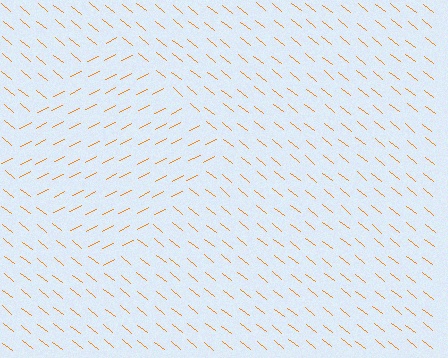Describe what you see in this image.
The image is filled with small orange line segments. A diamond region in the image has lines oriented differently from the surrounding lines, creating a visible texture boundary.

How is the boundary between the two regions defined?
The boundary is defined purely by a change in line orientation (approximately 66 degrees difference). All lines are the same color and thickness.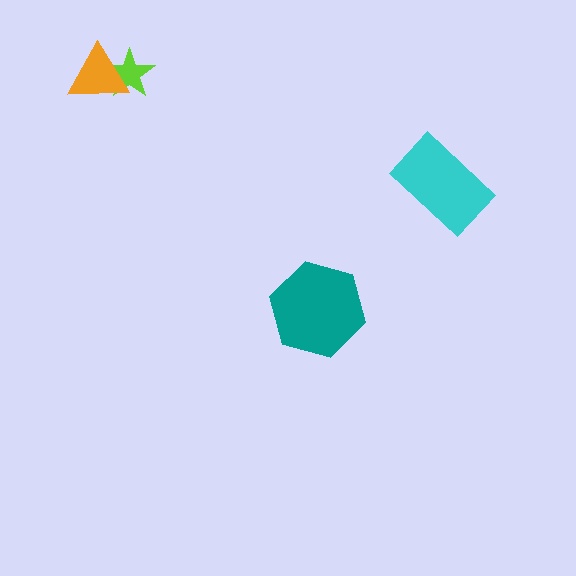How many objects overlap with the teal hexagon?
0 objects overlap with the teal hexagon.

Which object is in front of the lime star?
The orange triangle is in front of the lime star.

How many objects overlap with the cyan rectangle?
0 objects overlap with the cyan rectangle.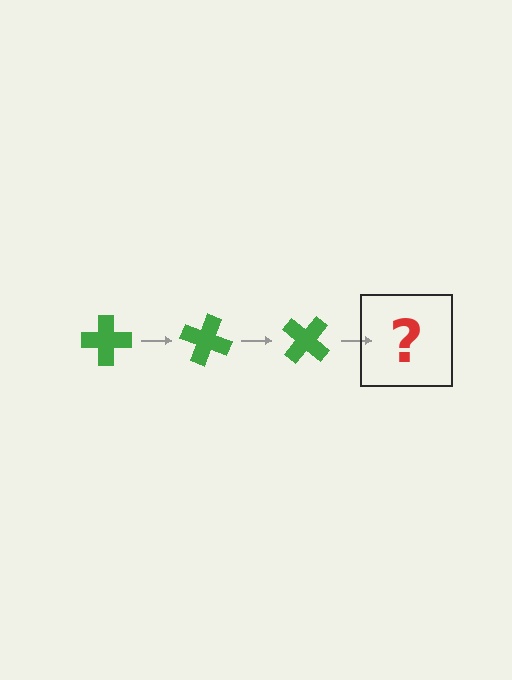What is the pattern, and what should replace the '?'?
The pattern is that the cross rotates 20 degrees each step. The '?' should be a green cross rotated 60 degrees.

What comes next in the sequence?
The next element should be a green cross rotated 60 degrees.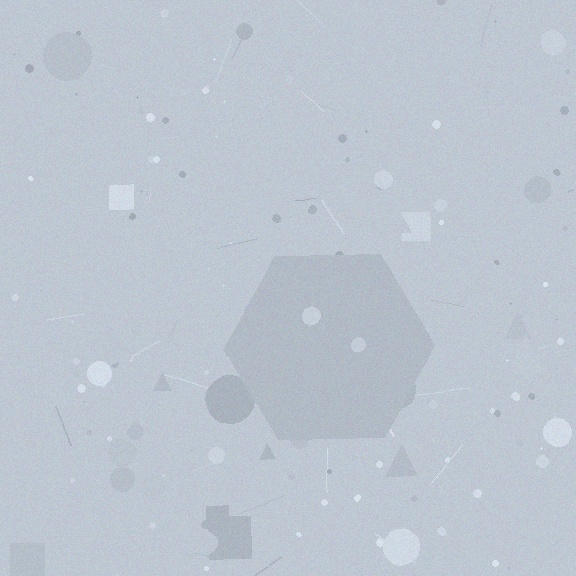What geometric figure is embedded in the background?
A hexagon is embedded in the background.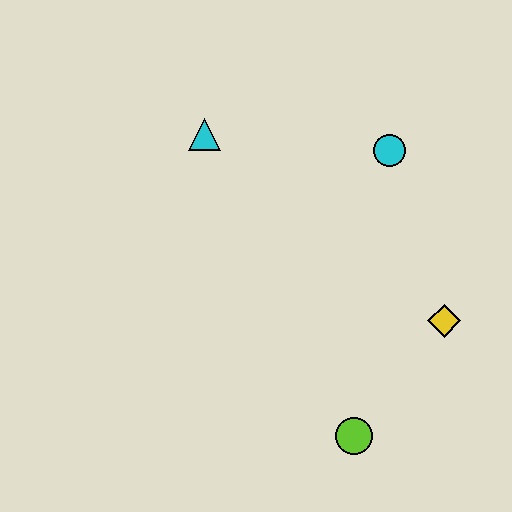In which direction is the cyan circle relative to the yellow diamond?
The cyan circle is above the yellow diamond.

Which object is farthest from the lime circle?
The cyan triangle is farthest from the lime circle.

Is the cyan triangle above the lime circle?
Yes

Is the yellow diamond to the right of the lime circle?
Yes